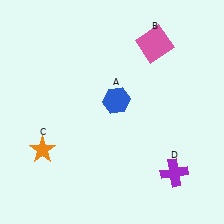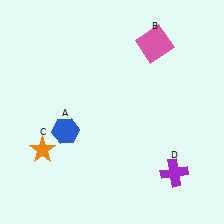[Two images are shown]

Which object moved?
The blue hexagon (A) moved left.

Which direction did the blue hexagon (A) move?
The blue hexagon (A) moved left.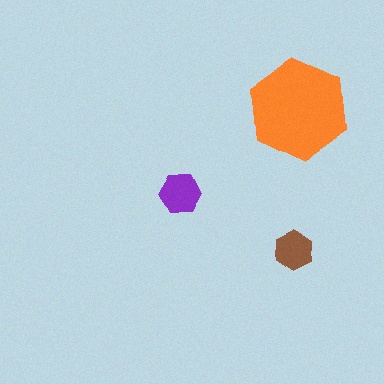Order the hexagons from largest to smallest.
the orange one, the purple one, the brown one.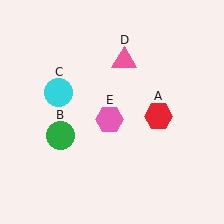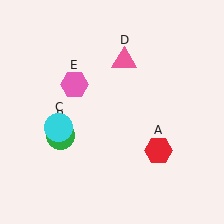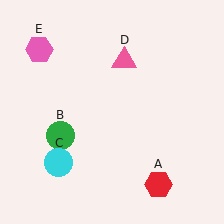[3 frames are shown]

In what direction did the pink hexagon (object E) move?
The pink hexagon (object E) moved up and to the left.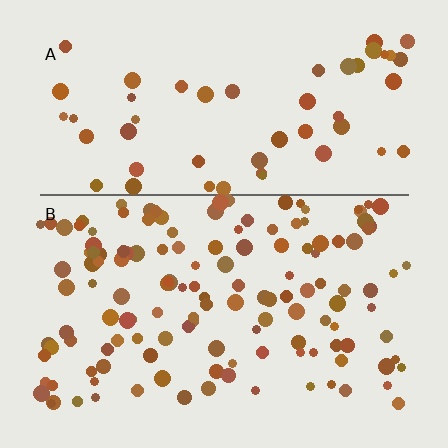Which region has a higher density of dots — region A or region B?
B (the bottom).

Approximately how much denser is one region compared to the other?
Approximately 2.4× — region B over region A.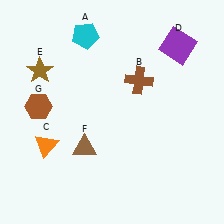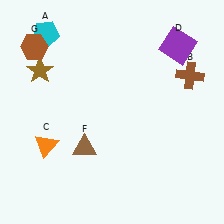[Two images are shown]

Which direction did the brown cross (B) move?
The brown cross (B) moved right.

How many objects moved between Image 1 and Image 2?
3 objects moved between the two images.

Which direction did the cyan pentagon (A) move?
The cyan pentagon (A) moved left.